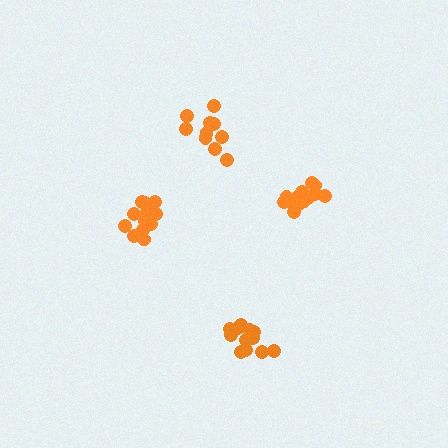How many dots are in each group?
Group 1: 15 dots, Group 2: 10 dots, Group 3: 14 dots, Group 4: 13 dots (52 total).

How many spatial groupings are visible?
There are 4 spatial groupings.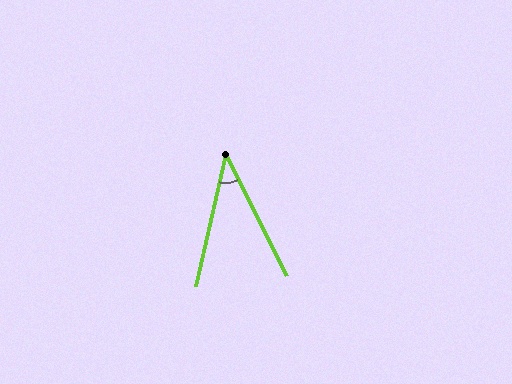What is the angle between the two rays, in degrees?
Approximately 40 degrees.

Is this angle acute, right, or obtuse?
It is acute.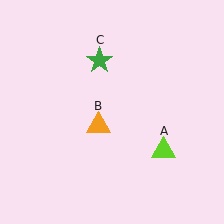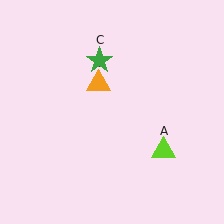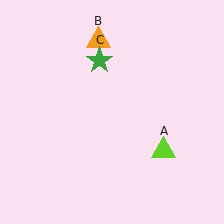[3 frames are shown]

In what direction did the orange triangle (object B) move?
The orange triangle (object B) moved up.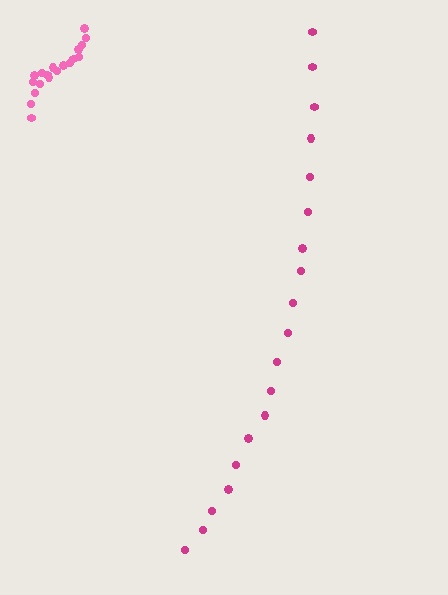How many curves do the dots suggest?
There are 2 distinct paths.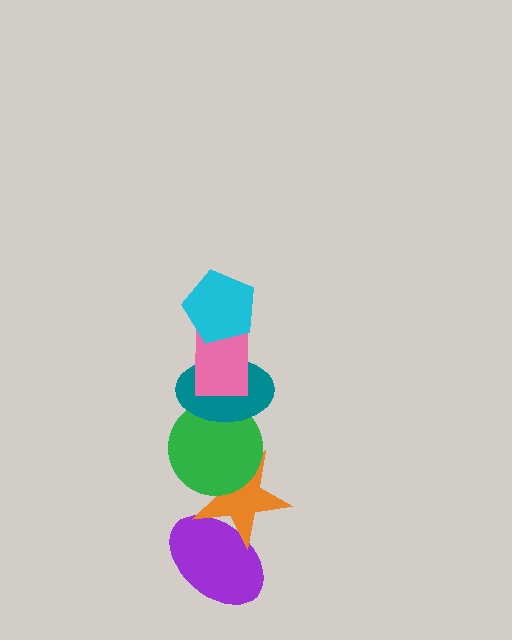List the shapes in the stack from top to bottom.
From top to bottom: the cyan pentagon, the pink rectangle, the teal ellipse, the green circle, the orange star, the purple ellipse.